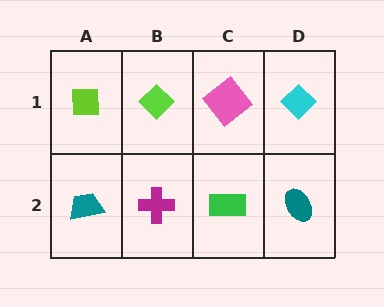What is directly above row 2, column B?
A lime diamond.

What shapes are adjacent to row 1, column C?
A green rectangle (row 2, column C), a lime diamond (row 1, column B), a cyan diamond (row 1, column D).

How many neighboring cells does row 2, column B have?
3.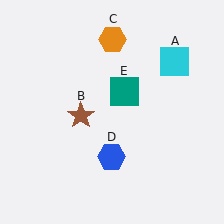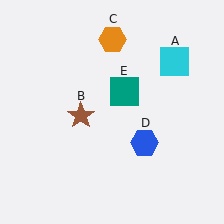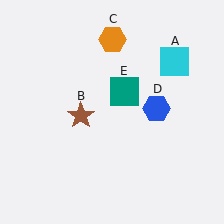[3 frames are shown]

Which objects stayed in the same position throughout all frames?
Cyan square (object A) and brown star (object B) and orange hexagon (object C) and teal square (object E) remained stationary.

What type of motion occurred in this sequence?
The blue hexagon (object D) rotated counterclockwise around the center of the scene.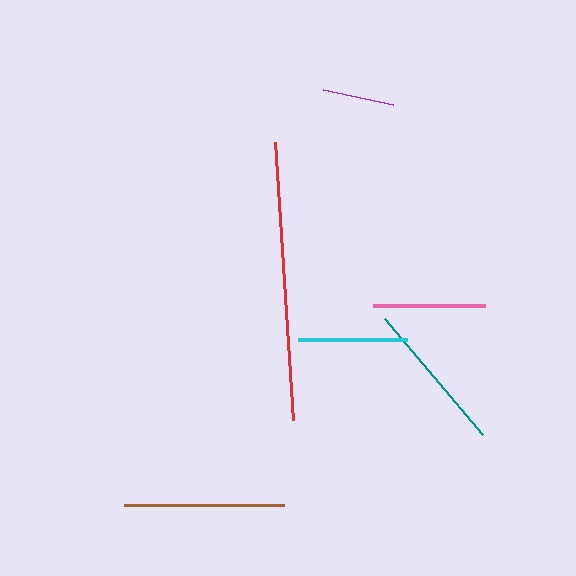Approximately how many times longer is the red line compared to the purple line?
The red line is approximately 3.9 times the length of the purple line.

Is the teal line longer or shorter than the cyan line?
The teal line is longer than the cyan line.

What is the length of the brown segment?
The brown segment is approximately 160 pixels long.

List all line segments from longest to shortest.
From longest to shortest: red, brown, teal, pink, cyan, purple.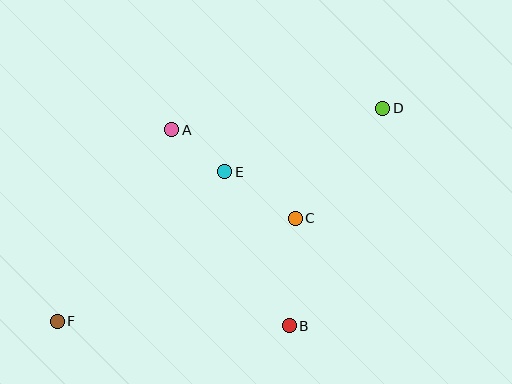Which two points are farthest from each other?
Points D and F are farthest from each other.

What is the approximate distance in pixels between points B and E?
The distance between B and E is approximately 167 pixels.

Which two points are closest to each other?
Points A and E are closest to each other.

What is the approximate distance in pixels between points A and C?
The distance between A and C is approximately 152 pixels.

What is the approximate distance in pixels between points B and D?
The distance between B and D is approximately 237 pixels.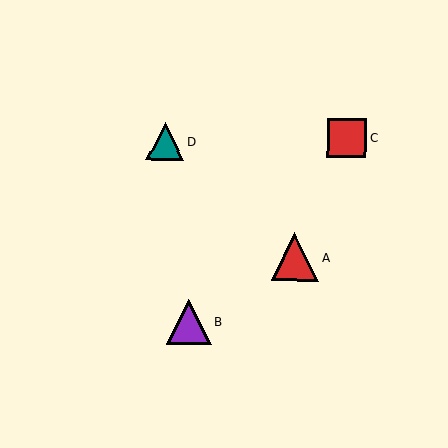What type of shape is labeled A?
Shape A is a red triangle.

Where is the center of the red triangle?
The center of the red triangle is at (295, 257).